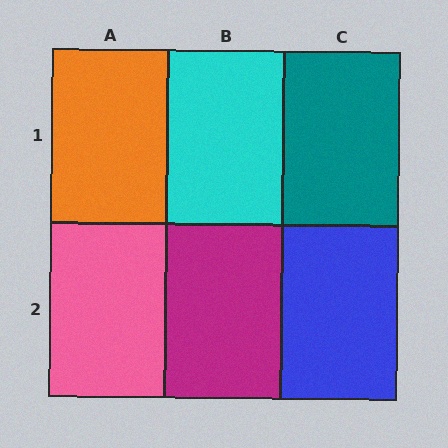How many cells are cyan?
1 cell is cyan.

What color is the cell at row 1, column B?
Cyan.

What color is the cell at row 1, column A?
Orange.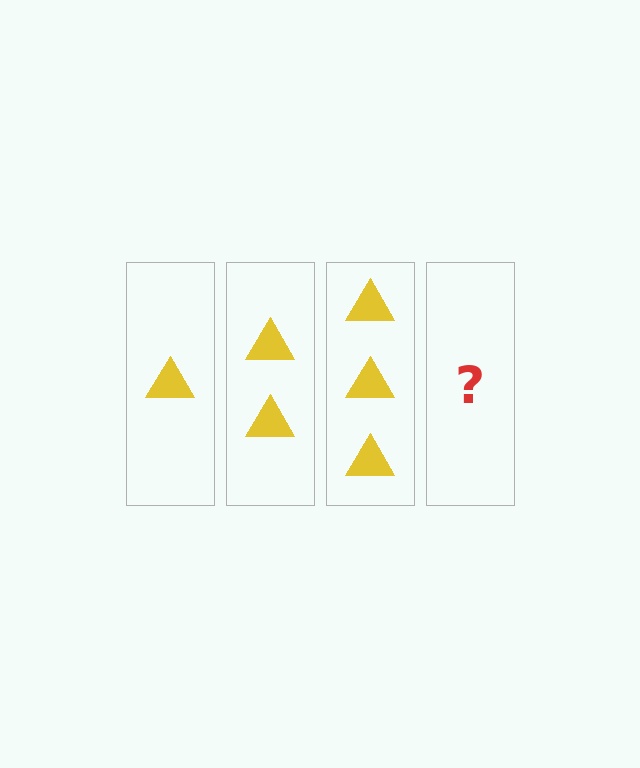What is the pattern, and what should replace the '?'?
The pattern is that each step adds one more triangle. The '?' should be 4 triangles.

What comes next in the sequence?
The next element should be 4 triangles.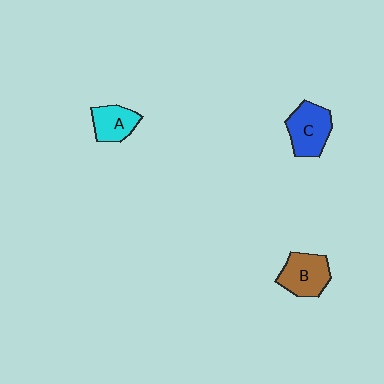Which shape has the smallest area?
Shape A (cyan).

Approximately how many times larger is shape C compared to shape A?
Approximately 1.4 times.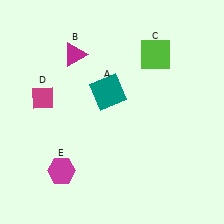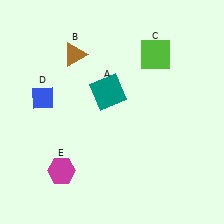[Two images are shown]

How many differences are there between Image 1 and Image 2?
There are 2 differences between the two images.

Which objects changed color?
B changed from magenta to brown. D changed from magenta to blue.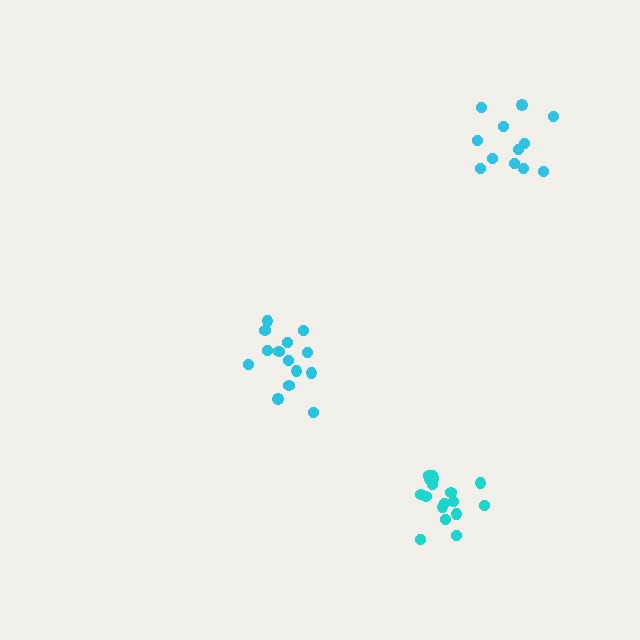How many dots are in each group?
Group 1: 17 dots, Group 2: 12 dots, Group 3: 14 dots (43 total).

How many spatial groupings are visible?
There are 3 spatial groupings.